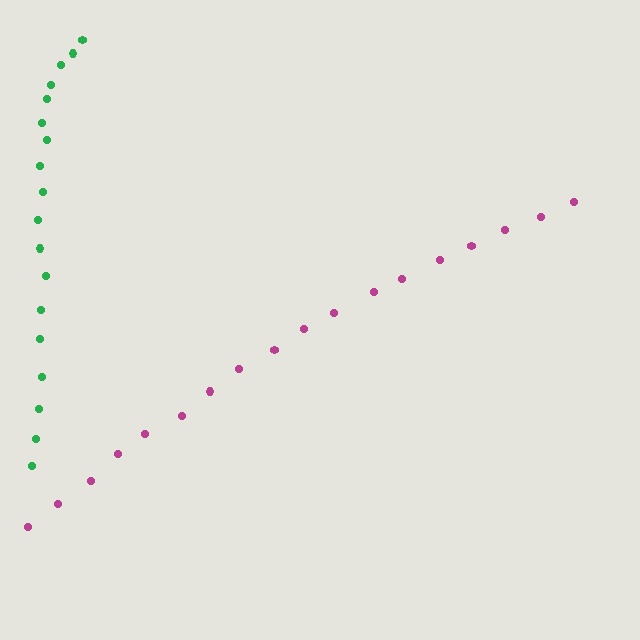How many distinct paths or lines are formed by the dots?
There are 2 distinct paths.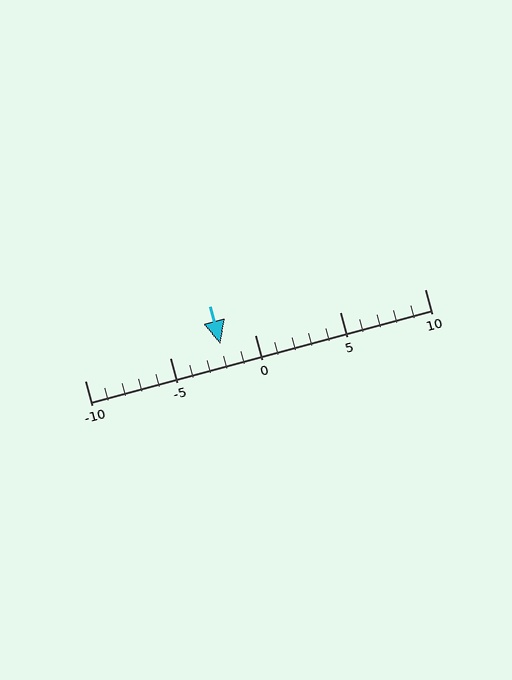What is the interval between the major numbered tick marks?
The major tick marks are spaced 5 units apart.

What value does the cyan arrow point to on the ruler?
The cyan arrow points to approximately -2.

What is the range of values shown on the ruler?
The ruler shows values from -10 to 10.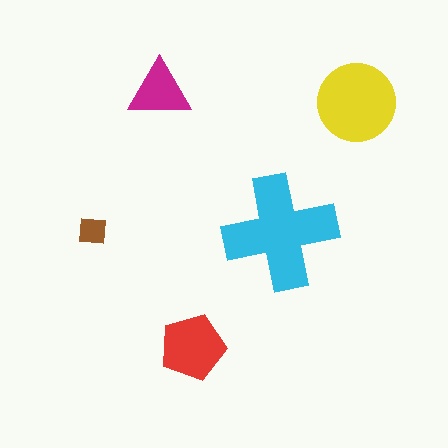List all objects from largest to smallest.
The cyan cross, the yellow circle, the red pentagon, the magenta triangle, the brown square.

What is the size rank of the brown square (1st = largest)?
5th.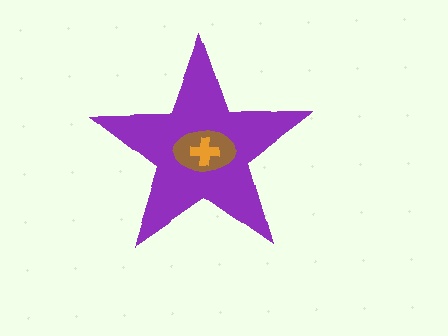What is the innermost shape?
The orange cross.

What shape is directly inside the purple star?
The brown ellipse.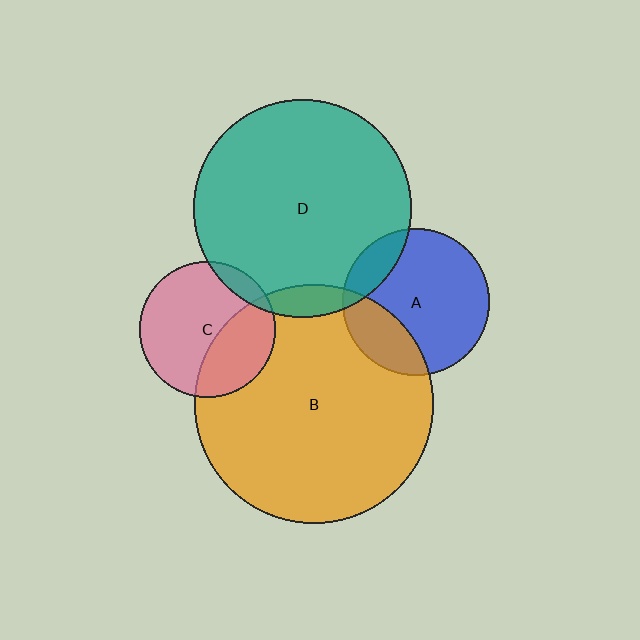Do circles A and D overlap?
Yes.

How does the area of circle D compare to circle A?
Approximately 2.2 times.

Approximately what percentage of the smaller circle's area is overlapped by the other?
Approximately 15%.